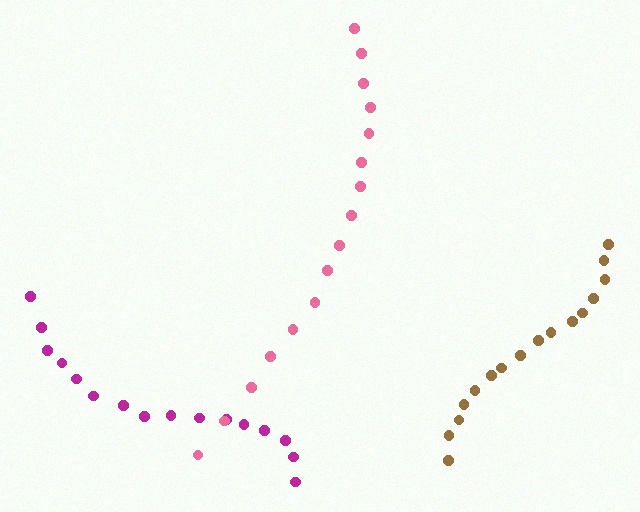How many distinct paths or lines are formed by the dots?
There are 3 distinct paths.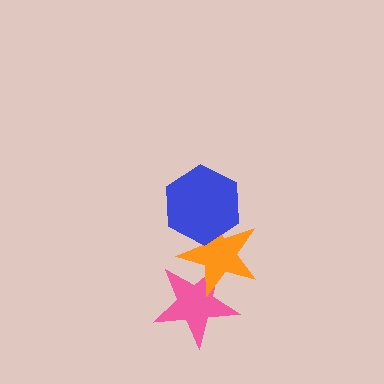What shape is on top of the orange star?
The blue hexagon is on top of the orange star.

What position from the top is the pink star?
The pink star is 3rd from the top.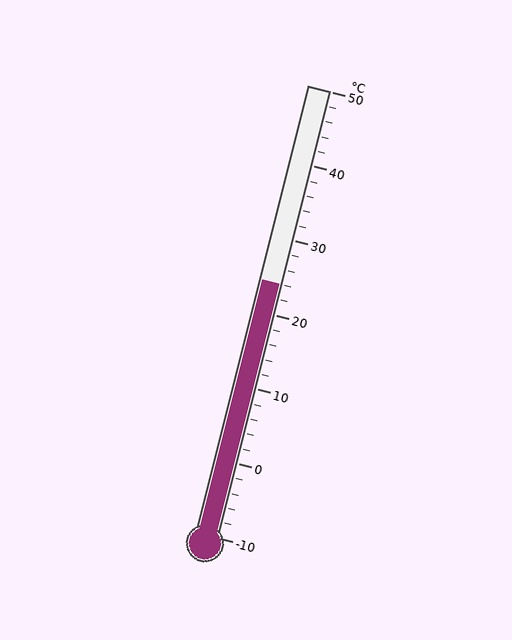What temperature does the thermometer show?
The thermometer shows approximately 24°C.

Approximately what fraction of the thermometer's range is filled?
The thermometer is filled to approximately 55% of its range.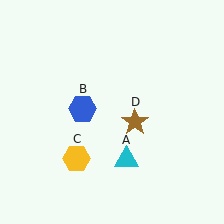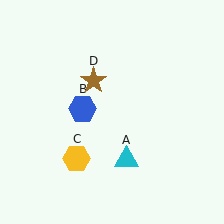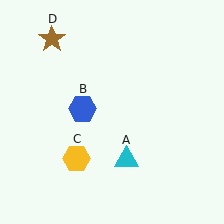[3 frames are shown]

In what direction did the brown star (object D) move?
The brown star (object D) moved up and to the left.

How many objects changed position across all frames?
1 object changed position: brown star (object D).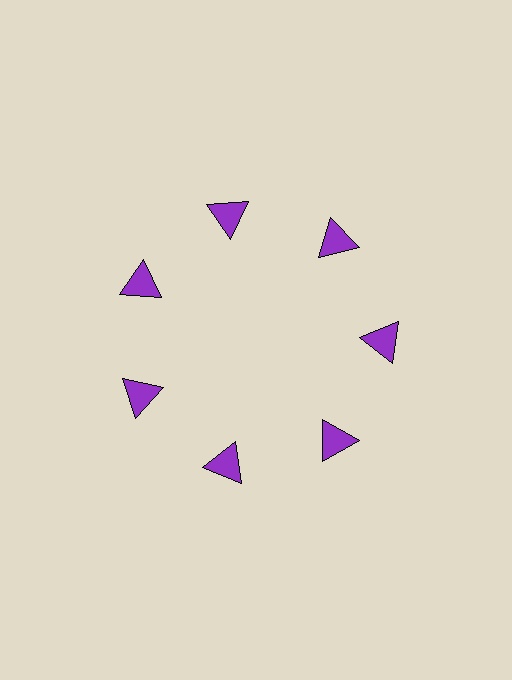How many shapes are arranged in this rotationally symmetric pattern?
There are 7 shapes, arranged in 7 groups of 1.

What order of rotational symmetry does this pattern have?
This pattern has 7-fold rotational symmetry.